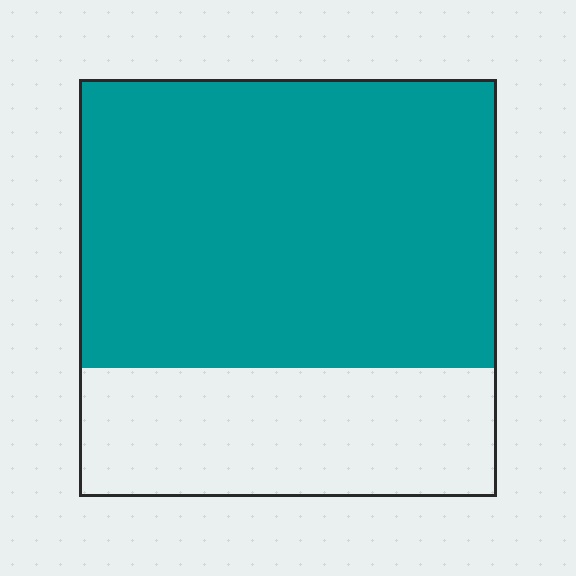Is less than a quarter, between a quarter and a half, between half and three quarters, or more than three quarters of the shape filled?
Between half and three quarters.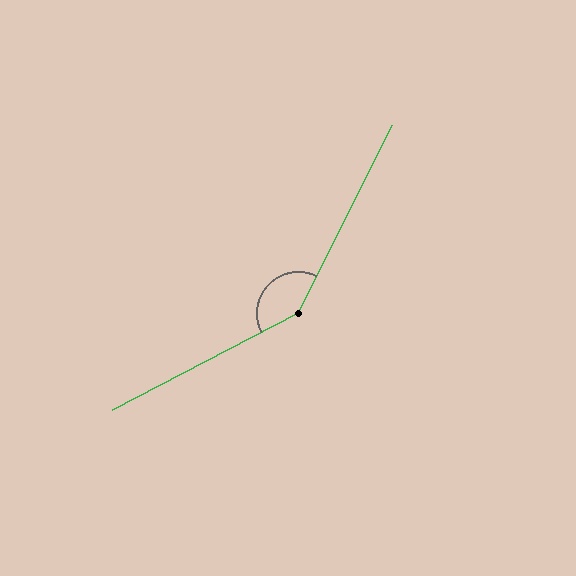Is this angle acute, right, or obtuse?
It is obtuse.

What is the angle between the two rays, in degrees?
Approximately 144 degrees.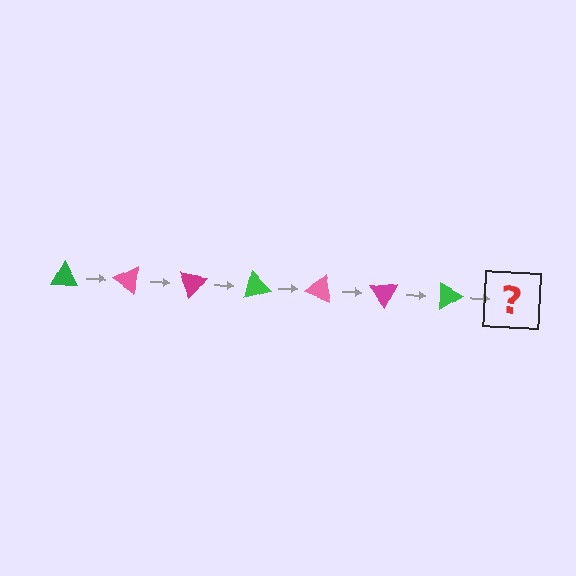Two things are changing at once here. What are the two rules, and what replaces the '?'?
The two rules are that it rotates 35 degrees each step and the color cycles through green, pink, and magenta. The '?' should be a pink triangle, rotated 245 degrees from the start.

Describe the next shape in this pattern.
It should be a pink triangle, rotated 245 degrees from the start.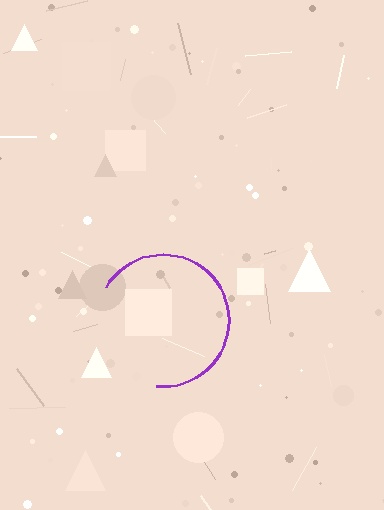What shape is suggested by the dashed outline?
The dashed outline suggests a circle.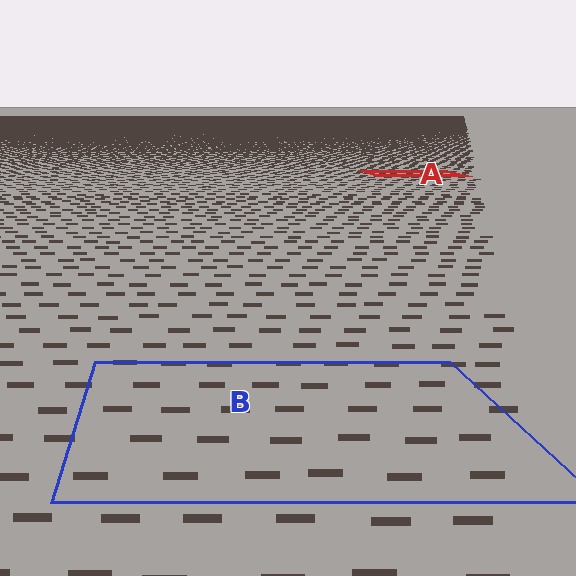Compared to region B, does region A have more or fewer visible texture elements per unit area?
Region A has more texture elements per unit area — they are packed more densely because it is farther away.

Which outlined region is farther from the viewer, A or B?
Region A is farther from the viewer — the texture elements inside it appear smaller and more densely packed.